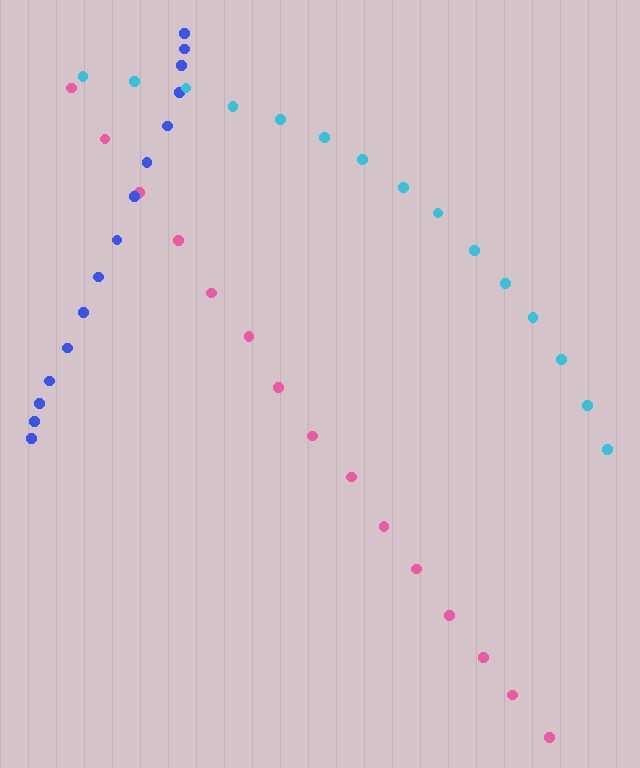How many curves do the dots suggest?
There are 3 distinct paths.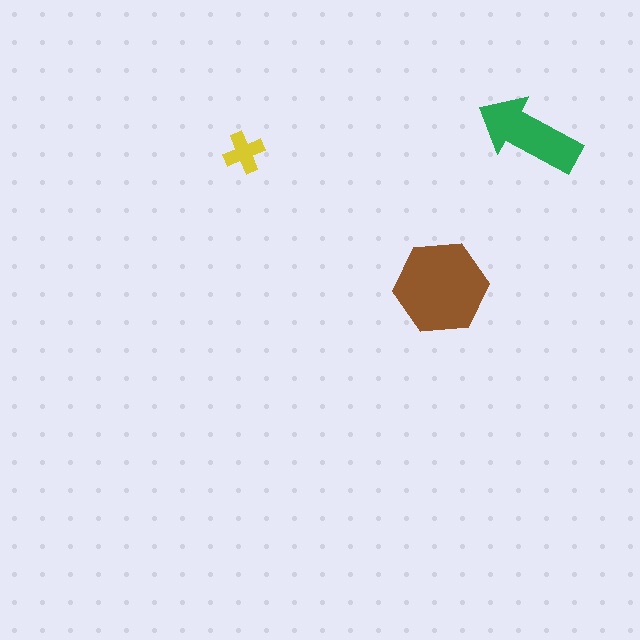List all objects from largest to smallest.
The brown hexagon, the green arrow, the yellow cross.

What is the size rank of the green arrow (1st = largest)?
2nd.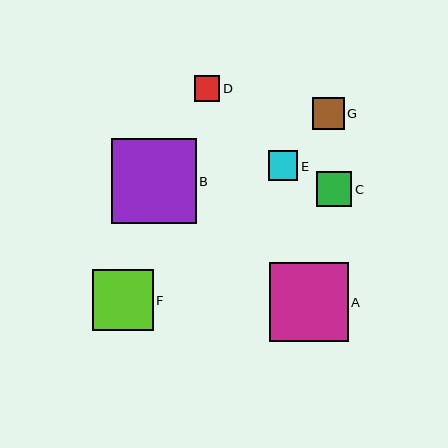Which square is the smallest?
Square D is the smallest with a size of approximately 26 pixels.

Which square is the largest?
Square B is the largest with a size of approximately 84 pixels.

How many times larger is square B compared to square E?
Square B is approximately 2.9 times the size of square E.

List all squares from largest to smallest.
From largest to smallest: B, A, F, C, G, E, D.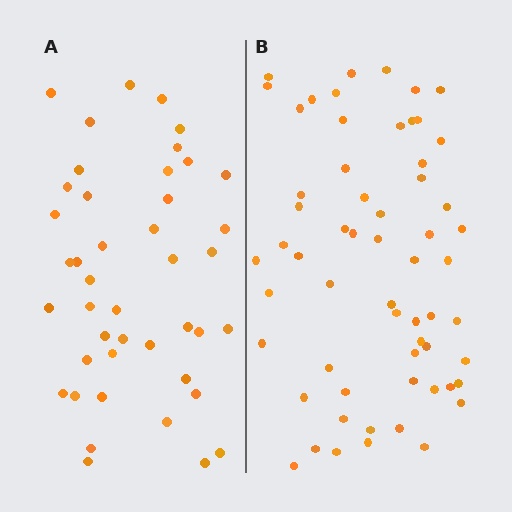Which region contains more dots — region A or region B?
Region B (the right region) has more dots.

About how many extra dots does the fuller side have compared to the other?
Region B has approximately 15 more dots than region A.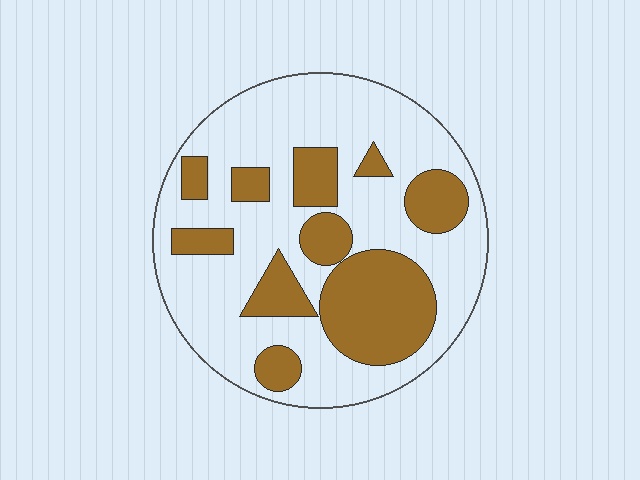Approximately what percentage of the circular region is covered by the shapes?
Approximately 30%.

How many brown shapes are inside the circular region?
10.